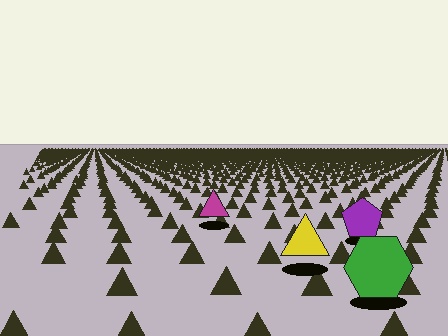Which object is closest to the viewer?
The green hexagon is closest. The texture marks near it are larger and more spread out.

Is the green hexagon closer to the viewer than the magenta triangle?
Yes. The green hexagon is closer — you can tell from the texture gradient: the ground texture is coarser near it.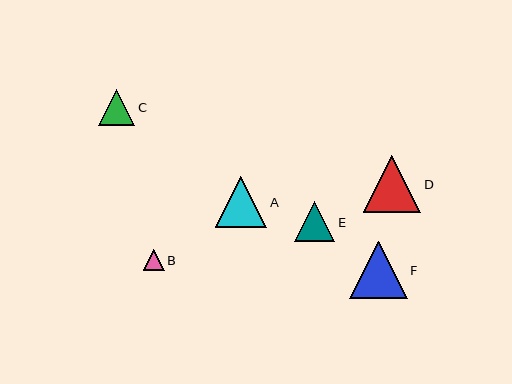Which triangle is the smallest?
Triangle B is the smallest with a size of approximately 21 pixels.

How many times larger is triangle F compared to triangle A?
Triangle F is approximately 1.1 times the size of triangle A.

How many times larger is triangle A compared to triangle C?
Triangle A is approximately 1.4 times the size of triangle C.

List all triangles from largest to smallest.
From largest to smallest: F, D, A, E, C, B.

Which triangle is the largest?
Triangle F is the largest with a size of approximately 57 pixels.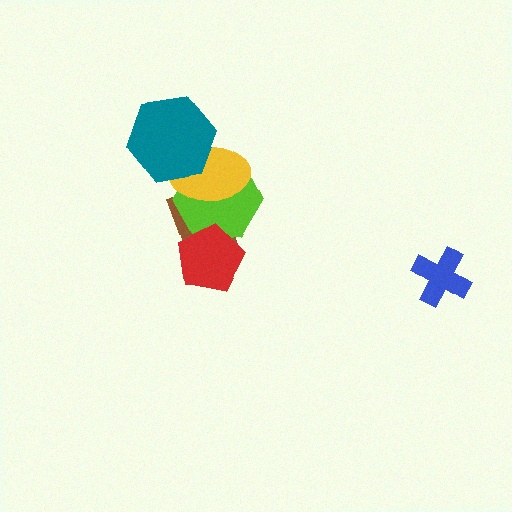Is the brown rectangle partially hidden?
Yes, it is partially covered by another shape.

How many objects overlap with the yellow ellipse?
3 objects overlap with the yellow ellipse.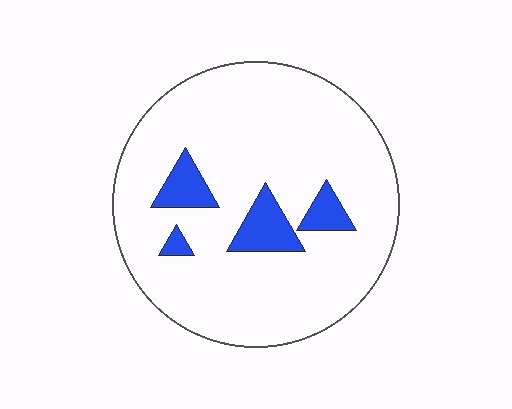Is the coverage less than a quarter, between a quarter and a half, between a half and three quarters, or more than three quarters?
Less than a quarter.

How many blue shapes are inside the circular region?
4.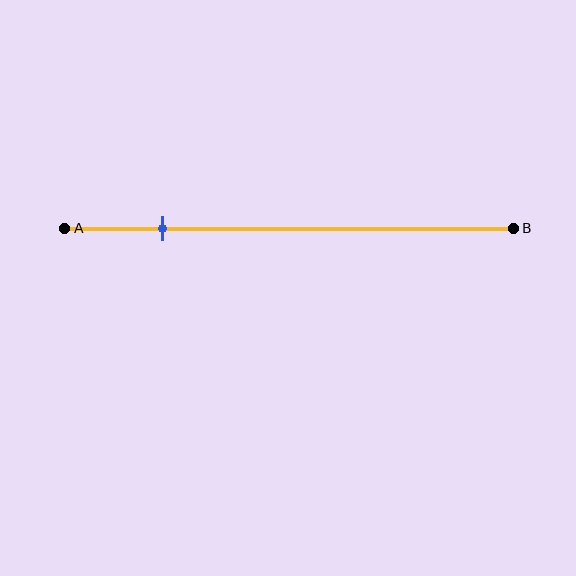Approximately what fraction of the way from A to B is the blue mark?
The blue mark is approximately 20% of the way from A to B.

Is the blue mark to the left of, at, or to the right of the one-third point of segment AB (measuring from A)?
The blue mark is to the left of the one-third point of segment AB.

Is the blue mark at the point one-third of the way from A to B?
No, the mark is at about 20% from A, not at the 33% one-third point.